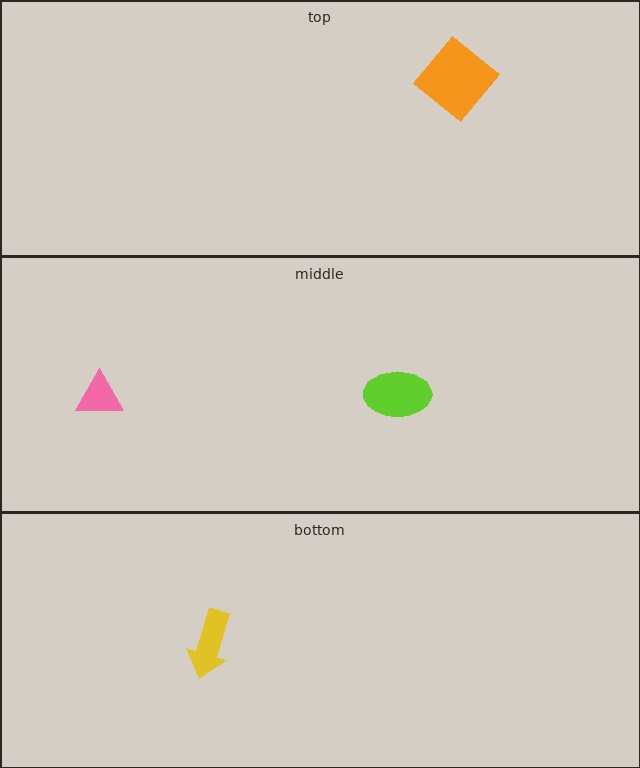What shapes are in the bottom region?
The yellow arrow.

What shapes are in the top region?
The orange diamond.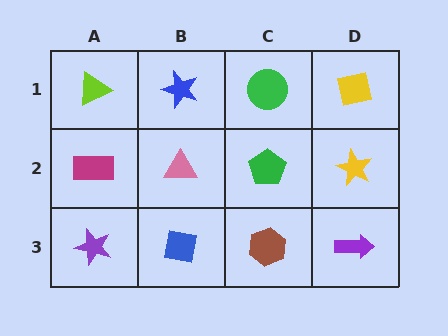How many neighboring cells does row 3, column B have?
3.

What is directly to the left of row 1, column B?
A lime triangle.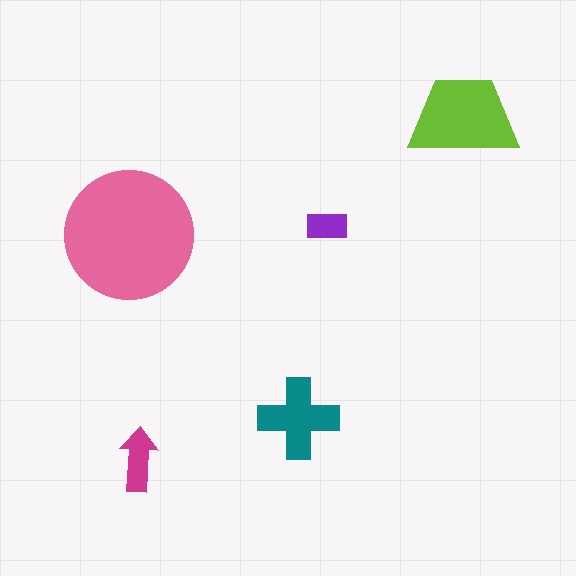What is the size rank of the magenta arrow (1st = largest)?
4th.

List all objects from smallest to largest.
The purple rectangle, the magenta arrow, the teal cross, the lime trapezoid, the pink circle.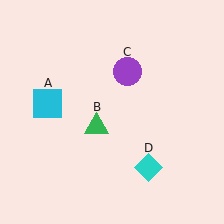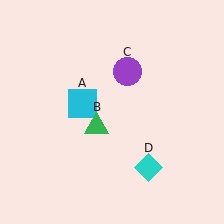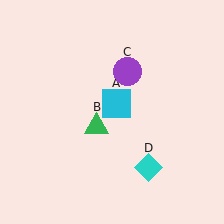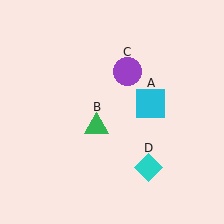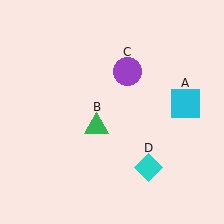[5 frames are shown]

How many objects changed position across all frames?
1 object changed position: cyan square (object A).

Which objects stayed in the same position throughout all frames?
Green triangle (object B) and purple circle (object C) and cyan diamond (object D) remained stationary.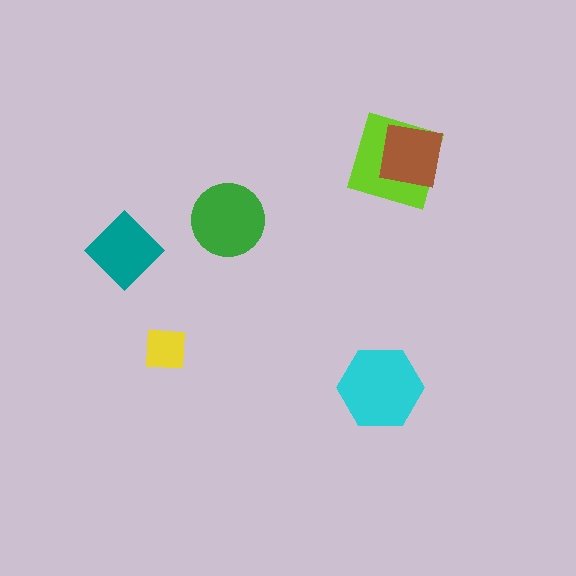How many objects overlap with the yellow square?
0 objects overlap with the yellow square.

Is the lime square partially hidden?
Yes, it is partially covered by another shape.